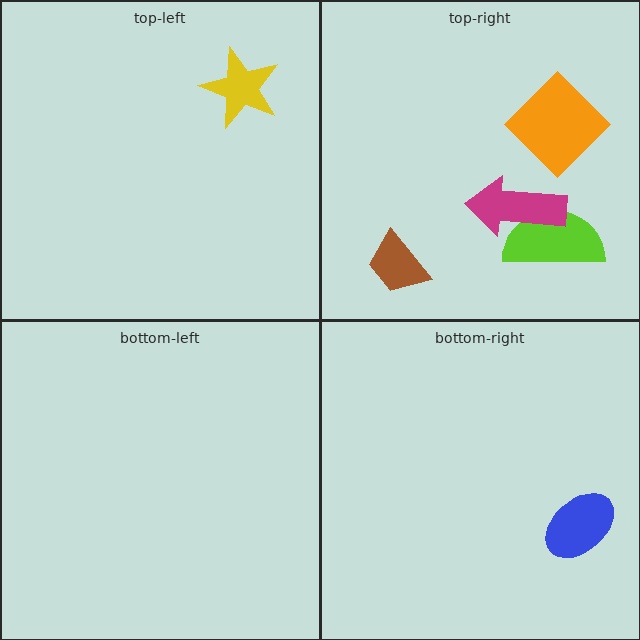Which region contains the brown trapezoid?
The top-right region.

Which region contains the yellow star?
The top-left region.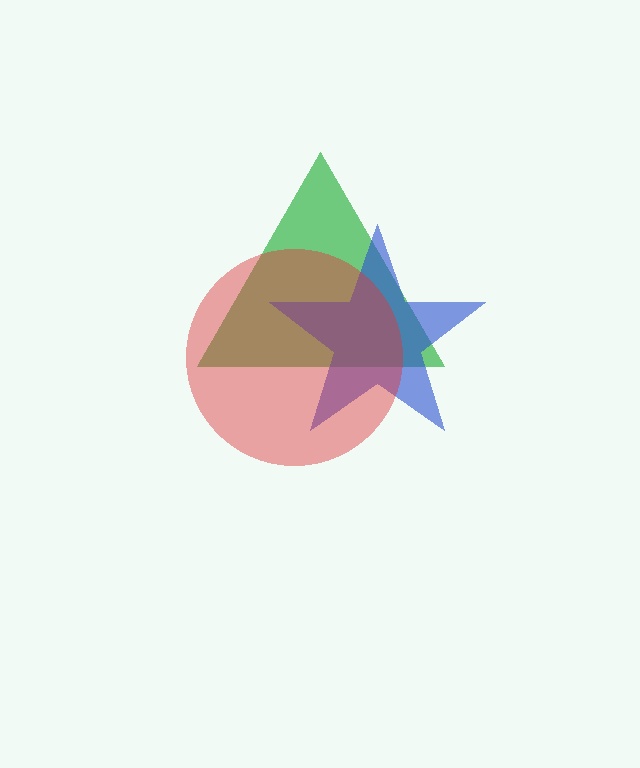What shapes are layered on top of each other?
The layered shapes are: a green triangle, a blue star, a red circle.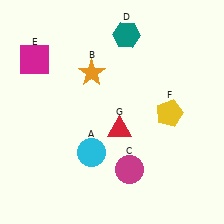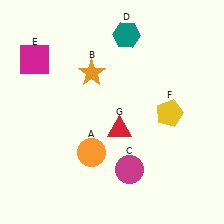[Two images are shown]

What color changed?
The circle (A) changed from cyan in Image 1 to orange in Image 2.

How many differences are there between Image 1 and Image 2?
There is 1 difference between the two images.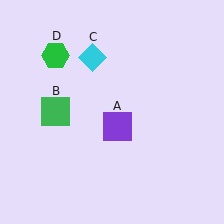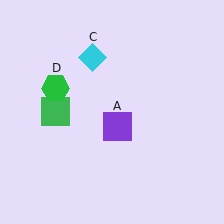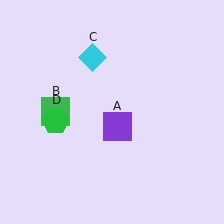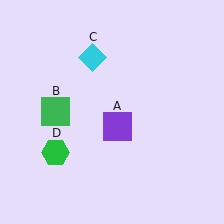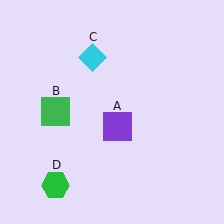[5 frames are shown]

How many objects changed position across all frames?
1 object changed position: green hexagon (object D).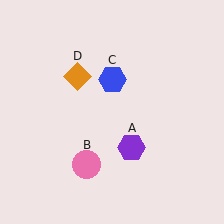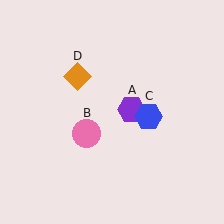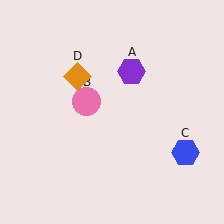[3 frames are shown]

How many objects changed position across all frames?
3 objects changed position: purple hexagon (object A), pink circle (object B), blue hexagon (object C).